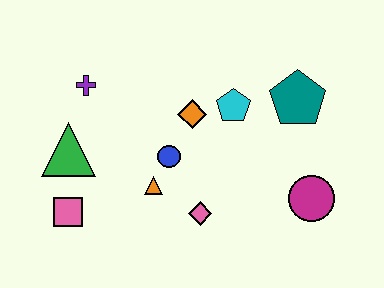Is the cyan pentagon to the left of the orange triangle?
No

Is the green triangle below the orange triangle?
No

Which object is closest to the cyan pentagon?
The orange diamond is closest to the cyan pentagon.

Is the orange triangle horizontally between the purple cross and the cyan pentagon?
Yes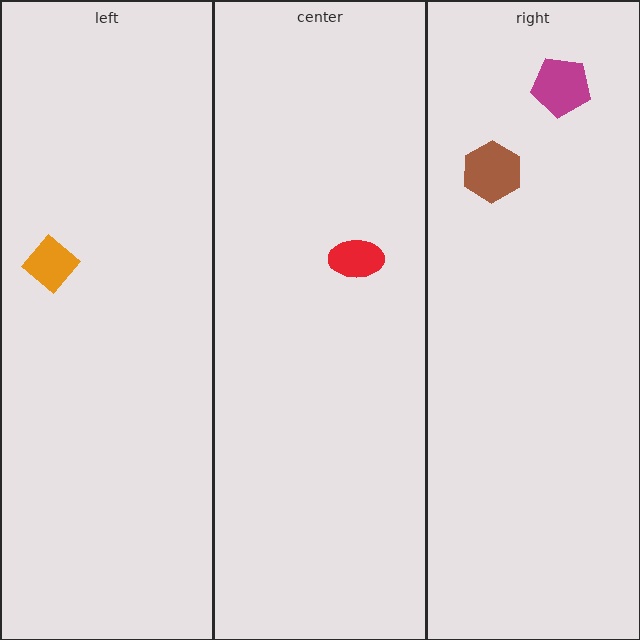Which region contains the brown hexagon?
The right region.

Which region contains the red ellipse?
The center region.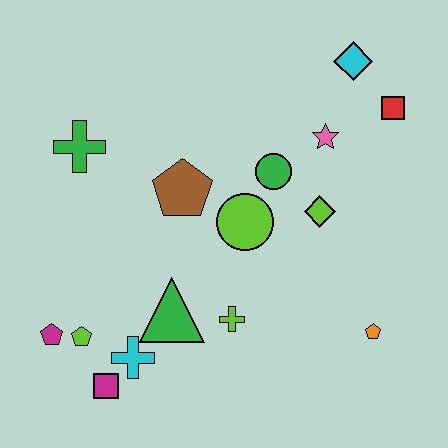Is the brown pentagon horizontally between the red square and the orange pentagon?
No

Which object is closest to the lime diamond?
The green circle is closest to the lime diamond.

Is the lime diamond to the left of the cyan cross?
No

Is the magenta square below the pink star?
Yes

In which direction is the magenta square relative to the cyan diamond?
The magenta square is below the cyan diamond.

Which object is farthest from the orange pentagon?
The green cross is farthest from the orange pentagon.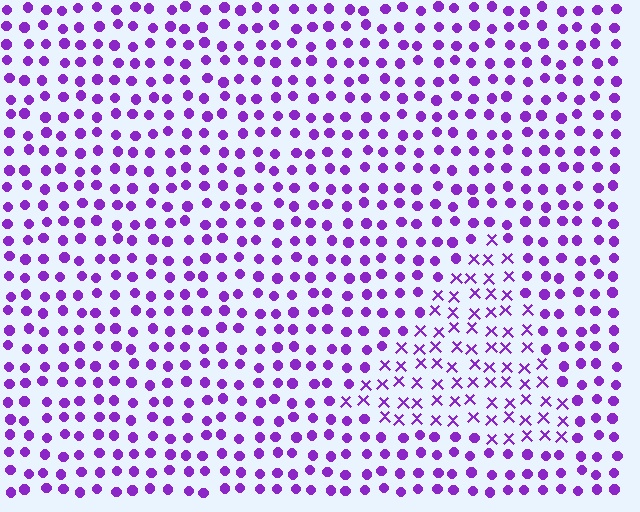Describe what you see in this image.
The image is filled with small purple elements arranged in a uniform grid. A triangle-shaped region contains X marks, while the surrounding area contains circles. The boundary is defined purely by the change in element shape.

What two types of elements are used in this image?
The image uses X marks inside the triangle region and circles outside it.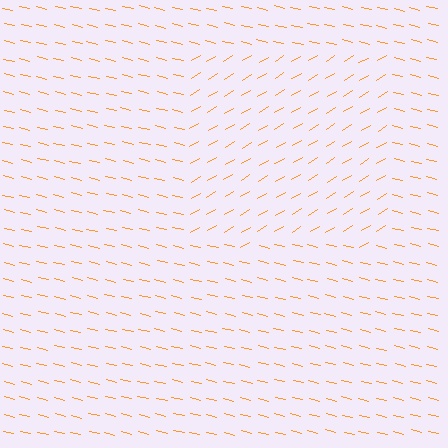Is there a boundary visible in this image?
Yes, there is a texture boundary formed by a change in line orientation.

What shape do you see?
I see a rectangle.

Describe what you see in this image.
The image is filled with small orange line segments. A rectangle region in the image has lines oriented differently from the surrounding lines, creating a visible texture boundary.